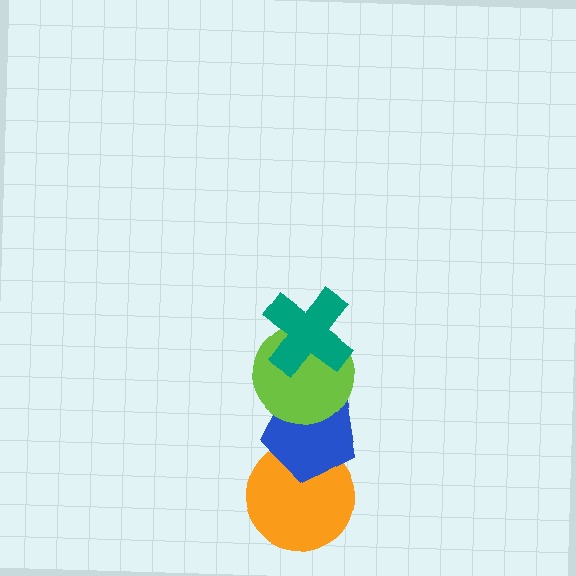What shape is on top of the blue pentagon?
The lime circle is on top of the blue pentagon.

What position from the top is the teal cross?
The teal cross is 1st from the top.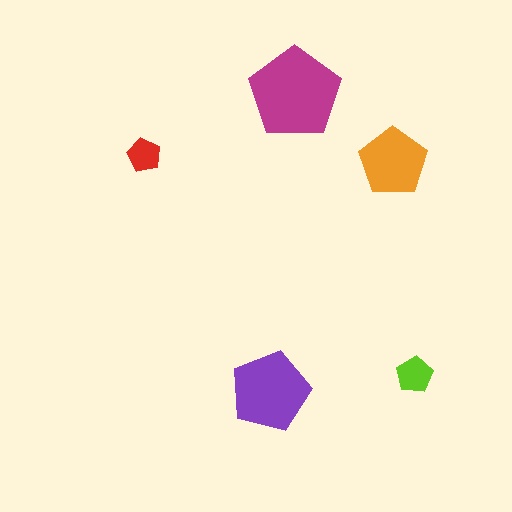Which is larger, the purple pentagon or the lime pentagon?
The purple one.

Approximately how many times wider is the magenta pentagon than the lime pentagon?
About 2.5 times wider.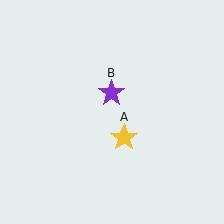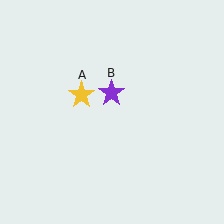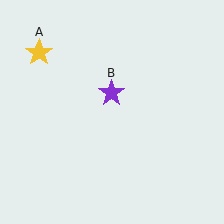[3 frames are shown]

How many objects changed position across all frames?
1 object changed position: yellow star (object A).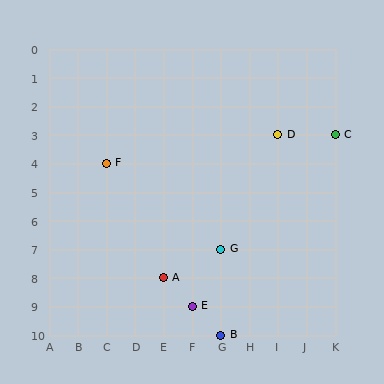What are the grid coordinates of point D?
Point D is at grid coordinates (I, 3).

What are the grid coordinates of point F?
Point F is at grid coordinates (C, 4).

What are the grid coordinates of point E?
Point E is at grid coordinates (F, 9).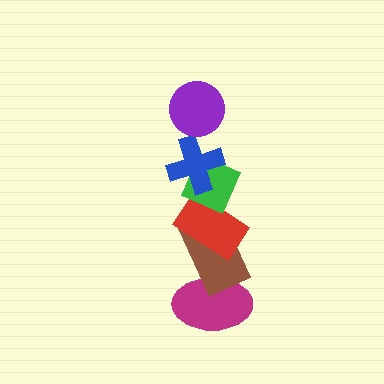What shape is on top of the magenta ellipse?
The brown rectangle is on top of the magenta ellipse.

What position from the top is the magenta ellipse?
The magenta ellipse is 6th from the top.